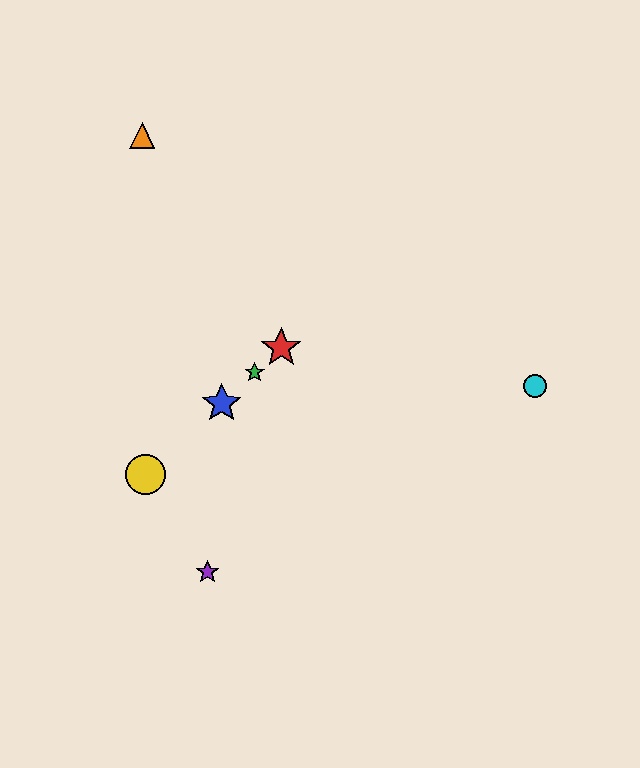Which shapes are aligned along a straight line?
The red star, the blue star, the green star, the yellow circle are aligned along a straight line.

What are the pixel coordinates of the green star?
The green star is at (255, 373).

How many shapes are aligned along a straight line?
4 shapes (the red star, the blue star, the green star, the yellow circle) are aligned along a straight line.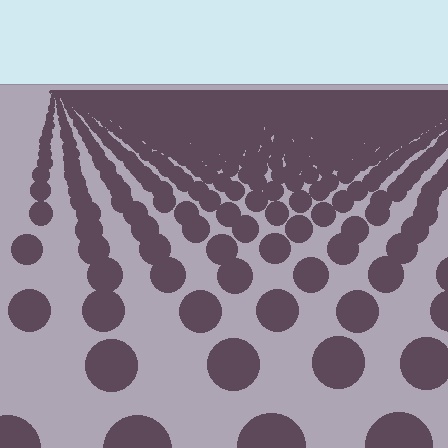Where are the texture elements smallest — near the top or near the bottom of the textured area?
Near the top.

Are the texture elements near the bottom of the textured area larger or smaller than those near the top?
Larger. Near the bottom, elements are closer to the viewer and appear at a bigger on-screen size.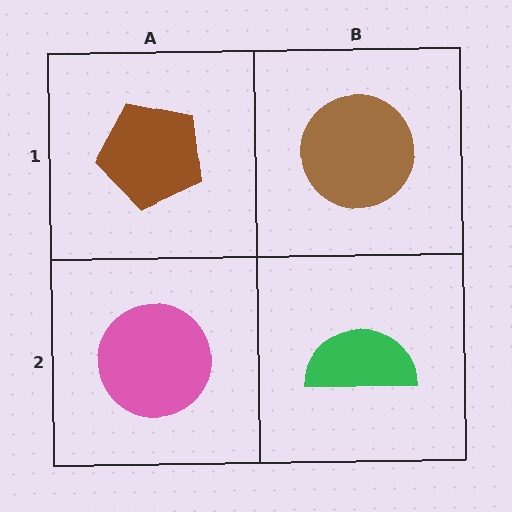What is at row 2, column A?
A pink circle.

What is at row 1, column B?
A brown circle.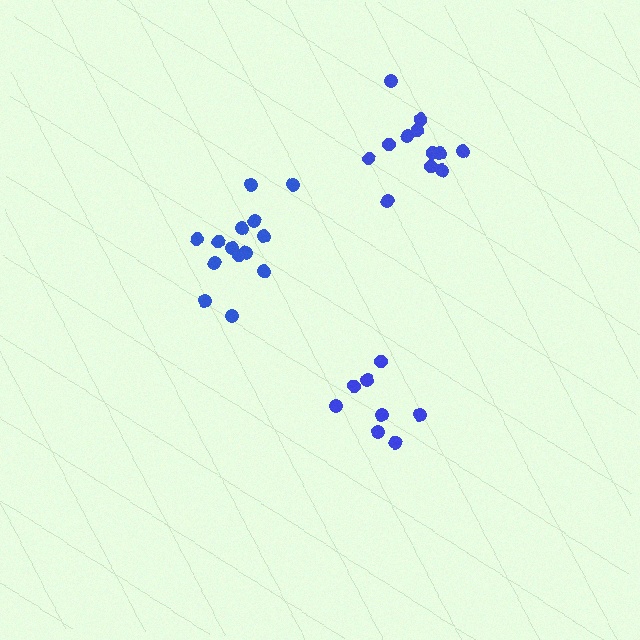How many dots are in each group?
Group 1: 8 dots, Group 2: 14 dots, Group 3: 12 dots (34 total).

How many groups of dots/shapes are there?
There are 3 groups.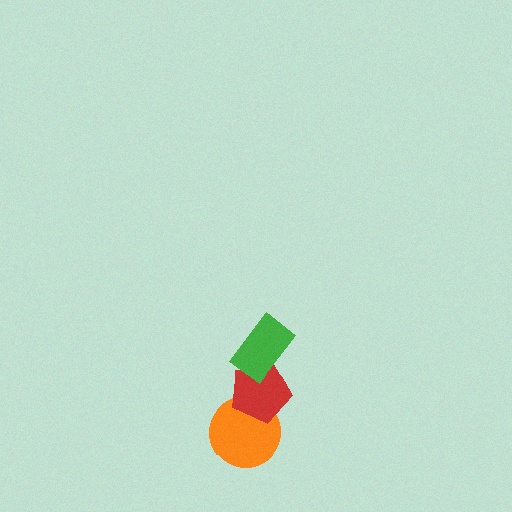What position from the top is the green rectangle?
The green rectangle is 1st from the top.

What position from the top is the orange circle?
The orange circle is 3rd from the top.